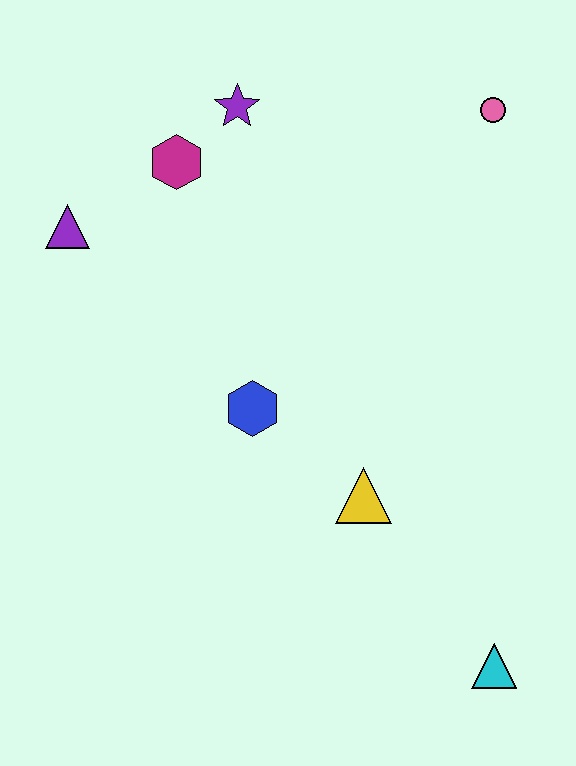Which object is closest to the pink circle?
The purple star is closest to the pink circle.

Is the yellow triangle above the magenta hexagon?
No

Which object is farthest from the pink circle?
The cyan triangle is farthest from the pink circle.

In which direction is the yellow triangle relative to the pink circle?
The yellow triangle is below the pink circle.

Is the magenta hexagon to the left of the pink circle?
Yes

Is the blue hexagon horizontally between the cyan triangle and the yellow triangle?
No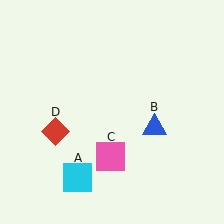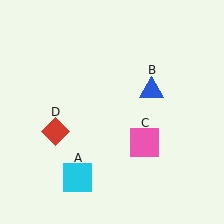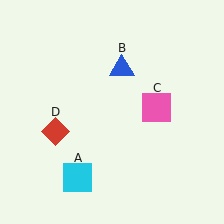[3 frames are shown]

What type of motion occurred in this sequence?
The blue triangle (object B), pink square (object C) rotated counterclockwise around the center of the scene.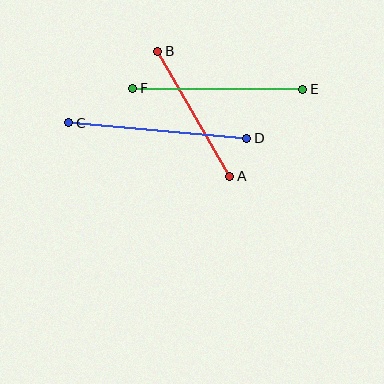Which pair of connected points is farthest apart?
Points C and D are farthest apart.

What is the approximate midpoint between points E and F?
The midpoint is at approximately (218, 89) pixels.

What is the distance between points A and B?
The distance is approximately 145 pixels.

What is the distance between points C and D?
The distance is approximately 178 pixels.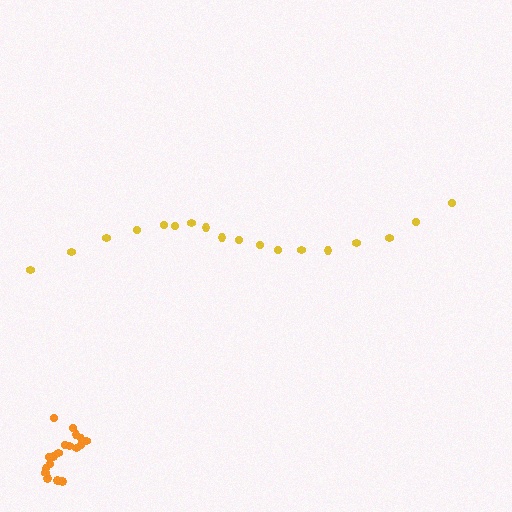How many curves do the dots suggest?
There are 2 distinct paths.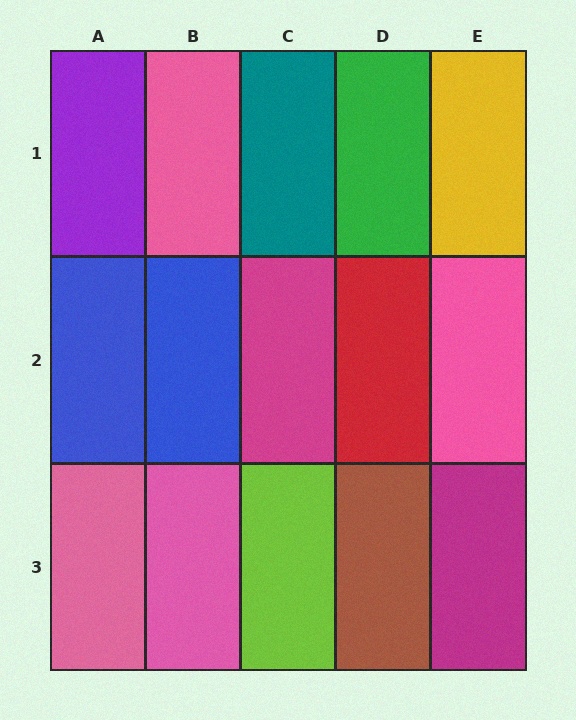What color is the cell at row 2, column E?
Pink.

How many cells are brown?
1 cell is brown.